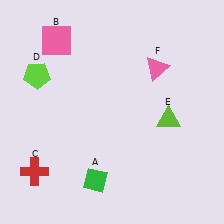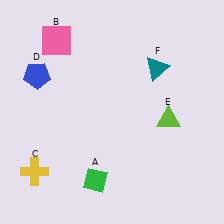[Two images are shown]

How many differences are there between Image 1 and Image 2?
There are 3 differences between the two images.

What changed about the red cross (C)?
In Image 1, C is red. In Image 2, it changed to yellow.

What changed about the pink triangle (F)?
In Image 1, F is pink. In Image 2, it changed to teal.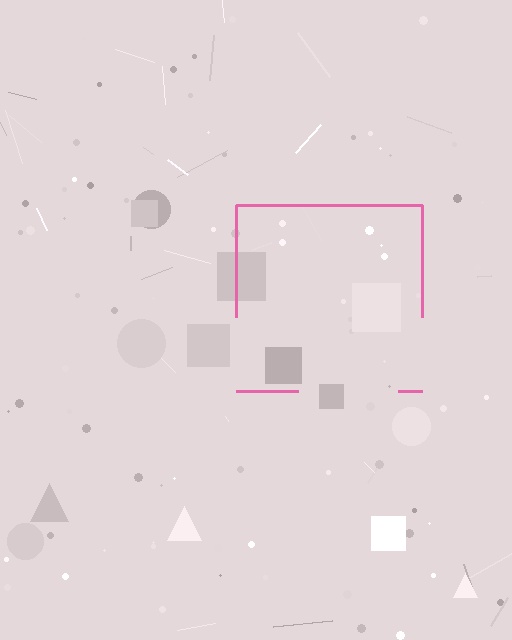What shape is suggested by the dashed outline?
The dashed outline suggests a square.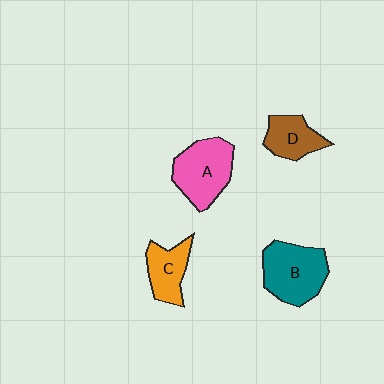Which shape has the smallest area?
Shape D (brown).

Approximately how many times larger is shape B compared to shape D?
Approximately 1.6 times.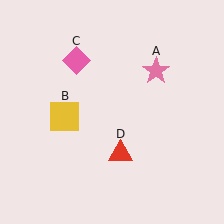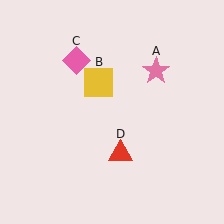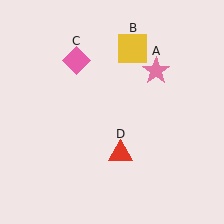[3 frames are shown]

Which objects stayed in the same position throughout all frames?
Pink star (object A) and pink diamond (object C) and red triangle (object D) remained stationary.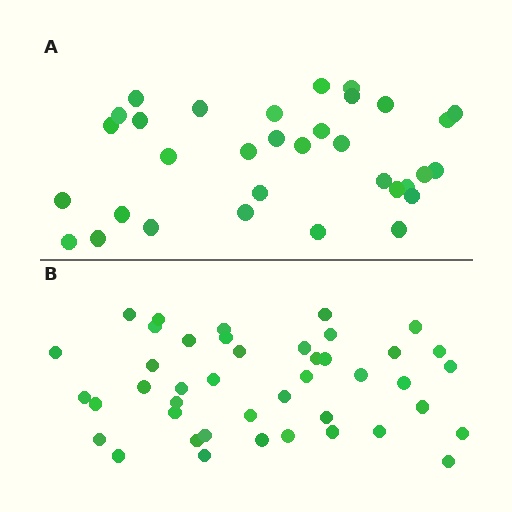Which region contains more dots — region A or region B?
Region B (the bottom region) has more dots.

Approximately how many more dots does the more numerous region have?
Region B has roughly 10 or so more dots than region A.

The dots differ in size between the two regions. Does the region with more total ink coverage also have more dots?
No. Region A has more total ink coverage because its dots are larger, but region B actually contains more individual dots. Total area can be misleading — the number of items is what matters here.